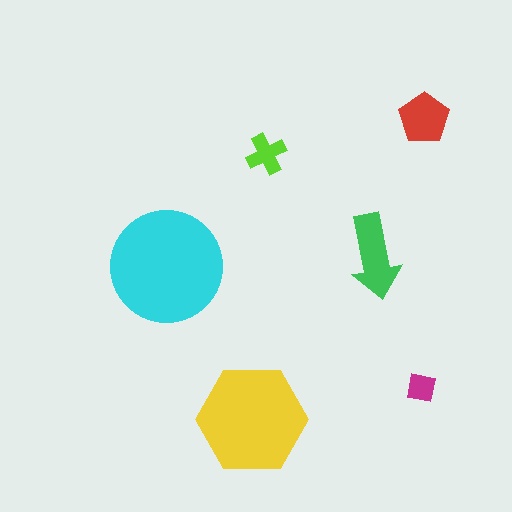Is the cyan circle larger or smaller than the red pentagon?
Larger.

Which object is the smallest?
The magenta square.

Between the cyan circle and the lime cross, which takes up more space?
The cyan circle.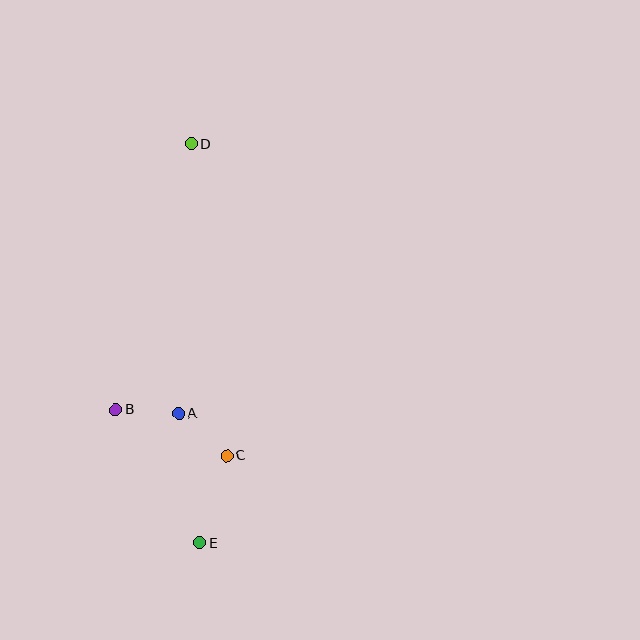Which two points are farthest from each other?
Points D and E are farthest from each other.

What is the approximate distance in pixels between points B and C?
The distance between B and C is approximately 120 pixels.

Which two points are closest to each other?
Points A and B are closest to each other.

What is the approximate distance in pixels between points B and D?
The distance between B and D is approximately 276 pixels.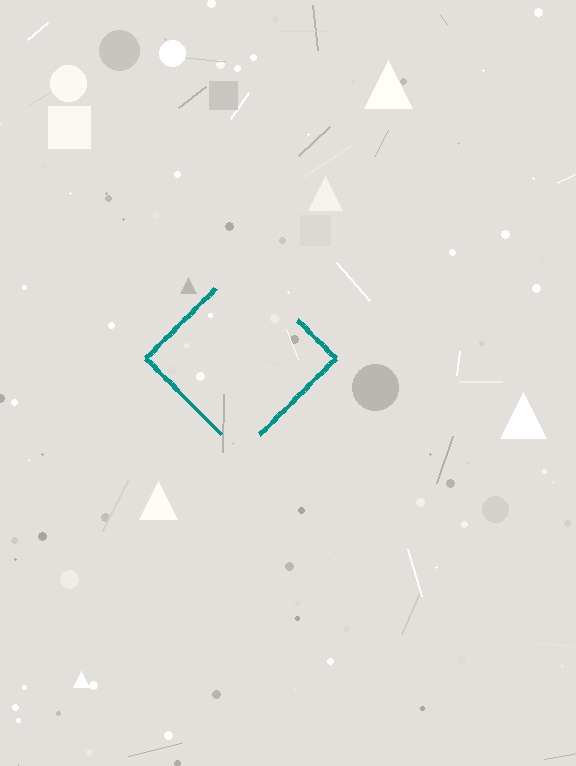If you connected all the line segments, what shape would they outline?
They would outline a diamond.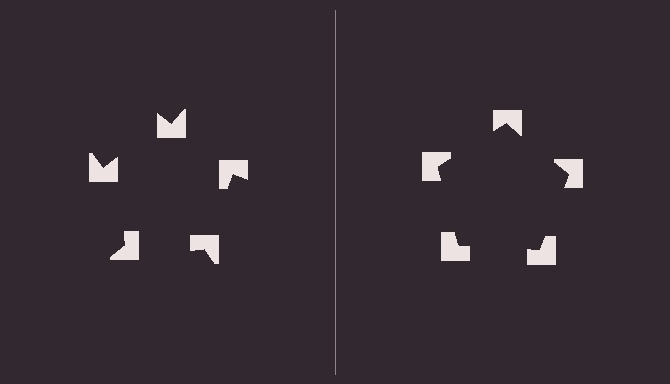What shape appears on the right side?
An illusory pentagon.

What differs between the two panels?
The notched squares are positioned identically on both sides; only the wedge orientations differ. On the right they align to a pentagon; on the left they are misaligned.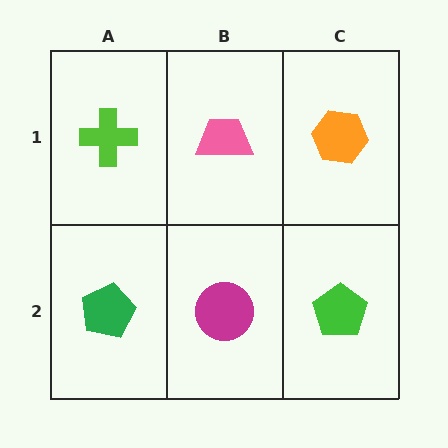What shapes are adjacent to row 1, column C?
A green pentagon (row 2, column C), a pink trapezoid (row 1, column B).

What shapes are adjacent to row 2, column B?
A pink trapezoid (row 1, column B), a green pentagon (row 2, column A), a green pentagon (row 2, column C).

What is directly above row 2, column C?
An orange hexagon.